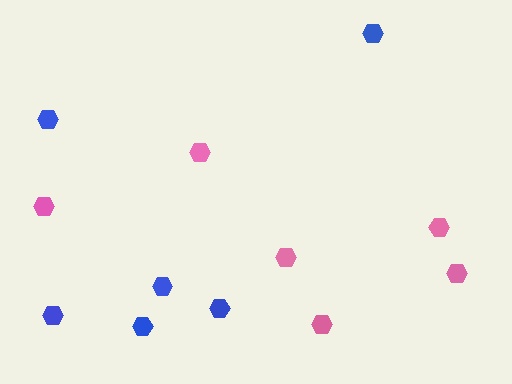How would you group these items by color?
There are 2 groups: one group of pink hexagons (6) and one group of blue hexagons (6).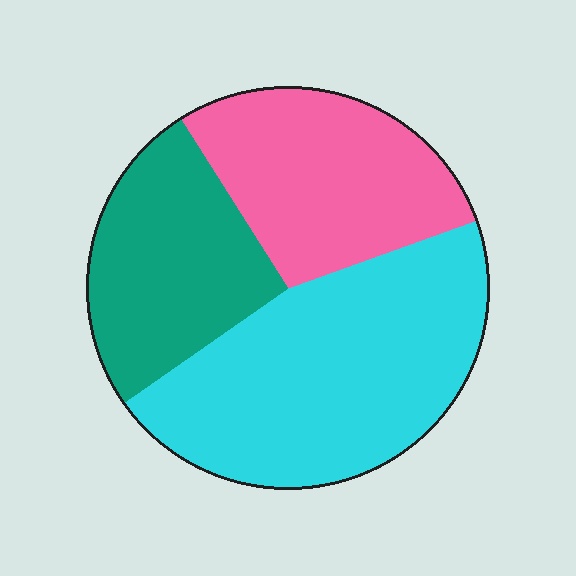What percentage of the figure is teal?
Teal covers about 25% of the figure.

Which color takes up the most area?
Cyan, at roughly 45%.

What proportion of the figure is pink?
Pink covers around 30% of the figure.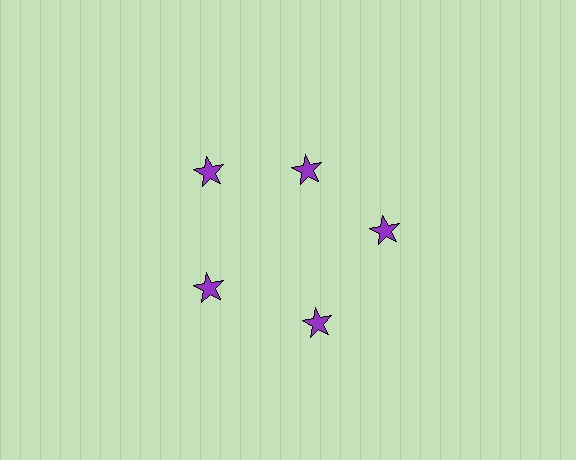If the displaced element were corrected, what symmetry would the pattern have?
It would have 5-fold rotational symmetry — the pattern would map onto itself every 72 degrees.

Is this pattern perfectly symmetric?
No. The 5 purple stars are arranged in a ring, but one element near the 1 o'clock position is pulled inward toward the center, breaking the 5-fold rotational symmetry.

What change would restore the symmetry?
The symmetry would be restored by moving it outward, back onto the ring so that all 5 stars sit at equal angles and equal distance from the center.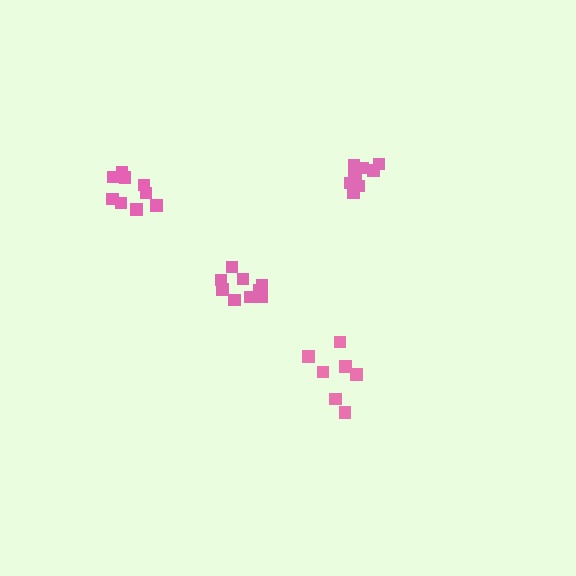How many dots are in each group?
Group 1: 9 dots, Group 2: 7 dots, Group 3: 9 dots, Group 4: 9 dots (34 total).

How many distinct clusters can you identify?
There are 4 distinct clusters.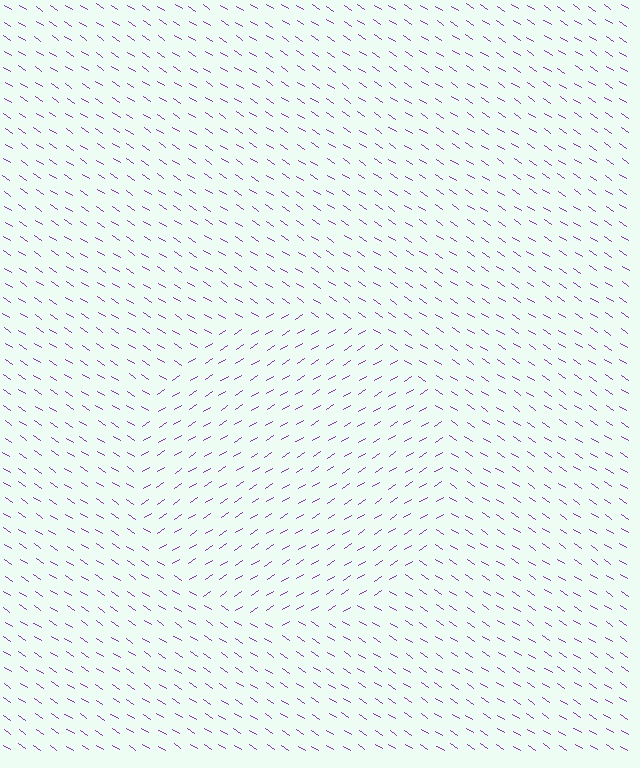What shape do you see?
I see a circle.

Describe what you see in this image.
The image is filled with small purple line segments. A circle region in the image has lines oriented differently from the surrounding lines, creating a visible texture boundary.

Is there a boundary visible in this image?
Yes, there is a texture boundary formed by a change in line orientation.